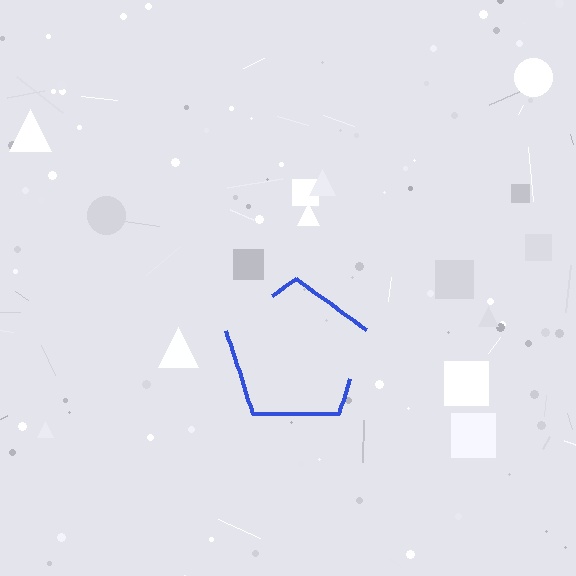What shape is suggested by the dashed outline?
The dashed outline suggests a pentagon.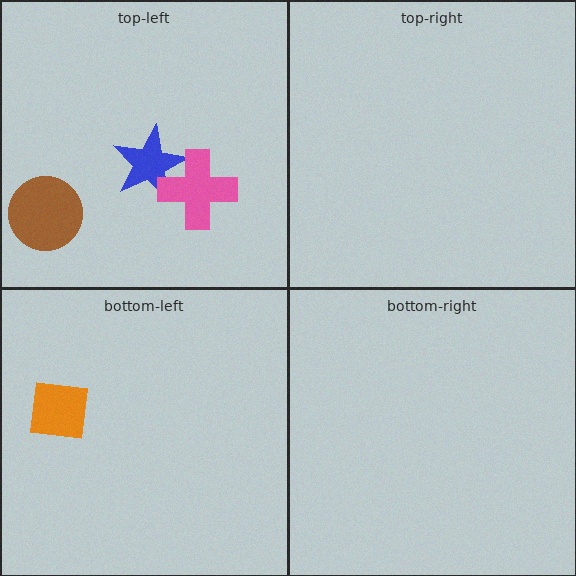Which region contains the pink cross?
The top-left region.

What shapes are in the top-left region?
The blue star, the brown circle, the pink cross.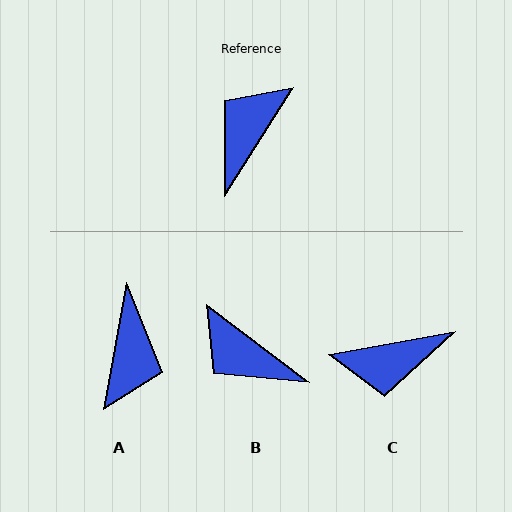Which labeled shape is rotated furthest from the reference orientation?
A, about 158 degrees away.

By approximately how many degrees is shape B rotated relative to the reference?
Approximately 85 degrees counter-clockwise.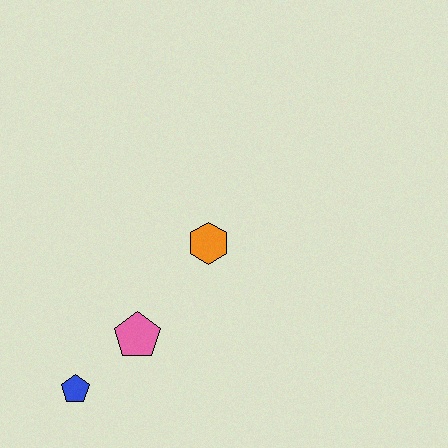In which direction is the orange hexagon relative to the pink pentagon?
The orange hexagon is above the pink pentagon.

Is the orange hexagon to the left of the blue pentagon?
No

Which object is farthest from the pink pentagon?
The orange hexagon is farthest from the pink pentagon.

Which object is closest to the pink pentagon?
The blue pentagon is closest to the pink pentagon.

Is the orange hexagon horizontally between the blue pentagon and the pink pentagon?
No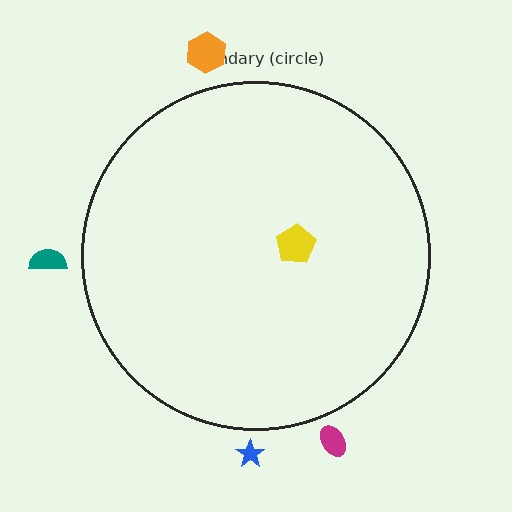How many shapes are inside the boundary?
1 inside, 4 outside.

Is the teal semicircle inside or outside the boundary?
Outside.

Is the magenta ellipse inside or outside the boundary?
Outside.